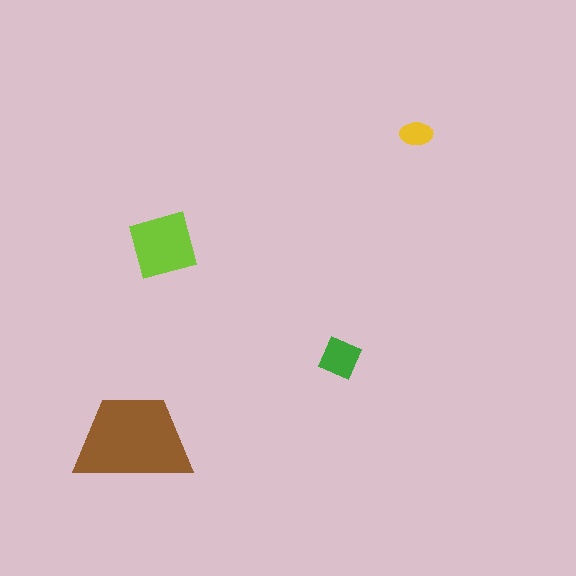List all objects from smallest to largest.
The yellow ellipse, the green square, the lime square, the brown trapezoid.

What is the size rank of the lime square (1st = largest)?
2nd.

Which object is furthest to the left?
The brown trapezoid is leftmost.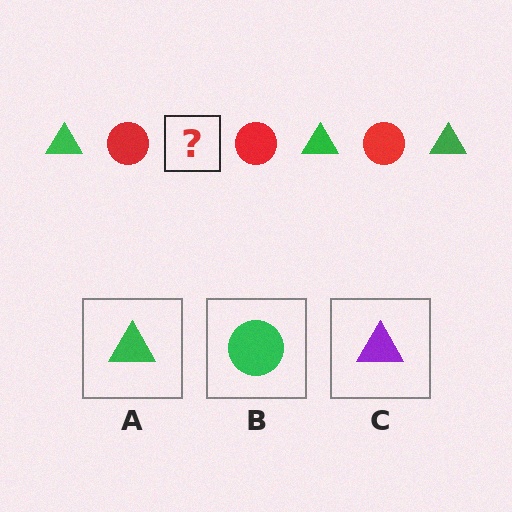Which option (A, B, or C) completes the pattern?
A.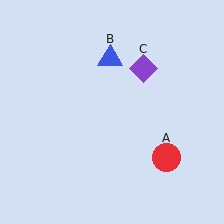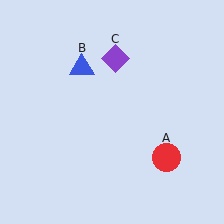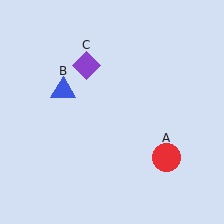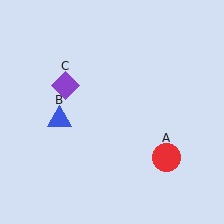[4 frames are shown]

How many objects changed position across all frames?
2 objects changed position: blue triangle (object B), purple diamond (object C).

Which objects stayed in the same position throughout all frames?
Red circle (object A) remained stationary.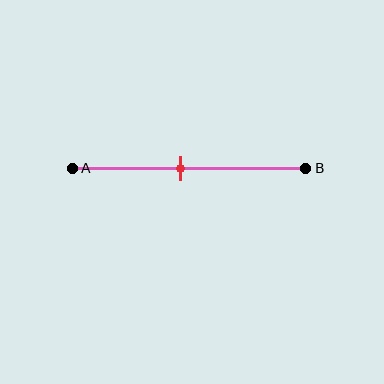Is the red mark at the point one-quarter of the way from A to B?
No, the mark is at about 45% from A, not at the 25% one-quarter point.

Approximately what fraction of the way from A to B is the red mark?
The red mark is approximately 45% of the way from A to B.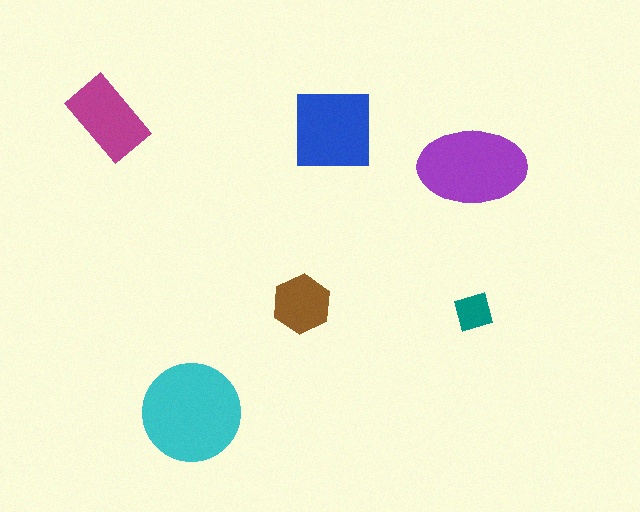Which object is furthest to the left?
The magenta rectangle is leftmost.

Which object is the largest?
The cyan circle.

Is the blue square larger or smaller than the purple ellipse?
Smaller.